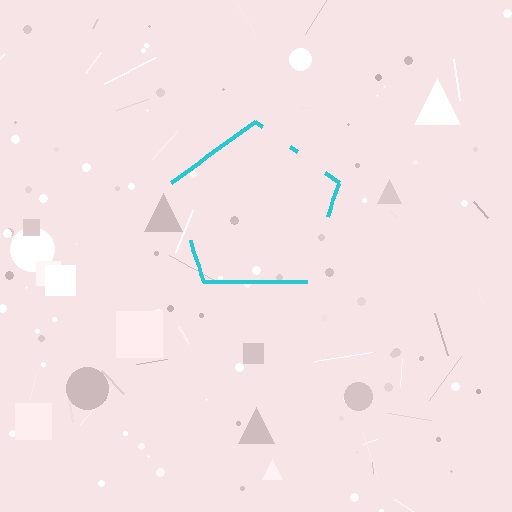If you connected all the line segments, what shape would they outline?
They would outline a pentagon.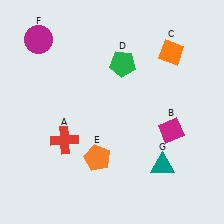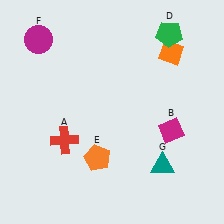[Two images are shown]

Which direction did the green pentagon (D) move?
The green pentagon (D) moved right.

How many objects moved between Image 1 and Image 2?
1 object moved between the two images.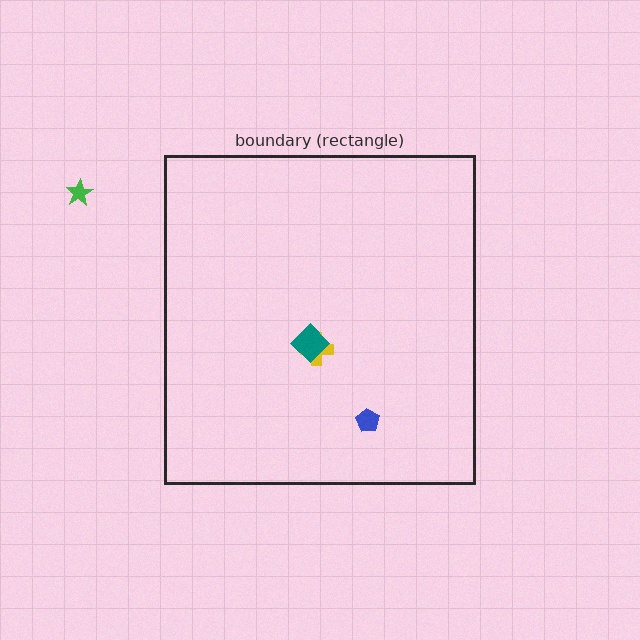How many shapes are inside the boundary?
3 inside, 1 outside.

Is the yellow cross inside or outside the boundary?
Inside.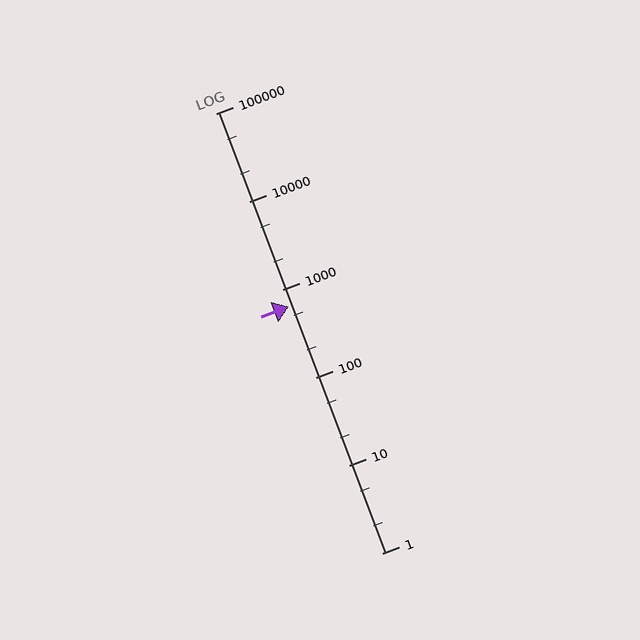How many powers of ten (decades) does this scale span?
The scale spans 5 decades, from 1 to 100000.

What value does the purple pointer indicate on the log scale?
The pointer indicates approximately 630.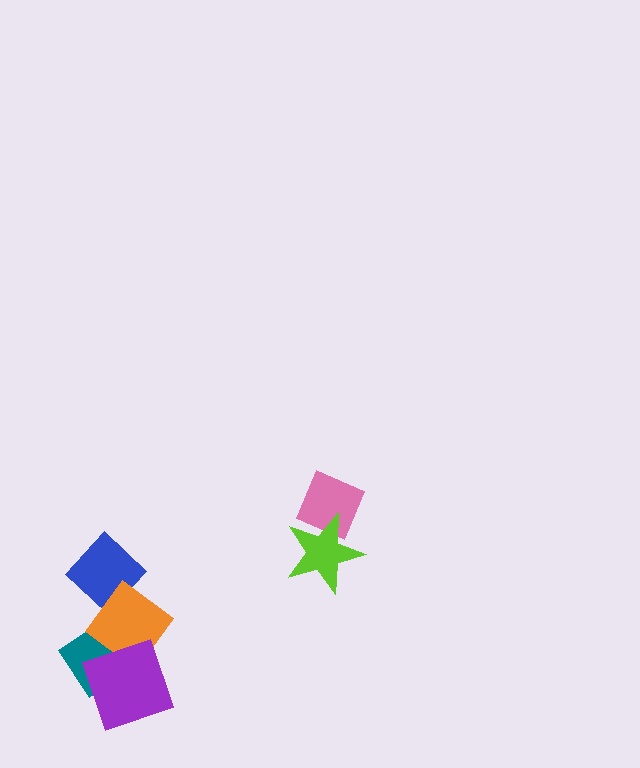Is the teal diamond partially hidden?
Yes, it is partially covered by another shape.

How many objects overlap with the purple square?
2 objects overlap with the purple square.